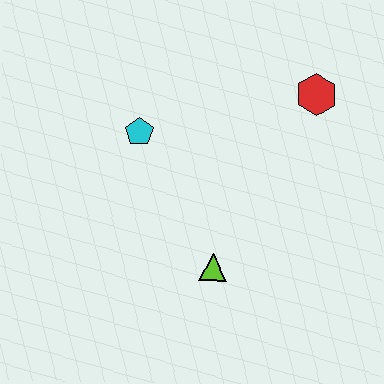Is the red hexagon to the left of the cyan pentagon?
No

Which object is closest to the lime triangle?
The cyan pentagon is closest to the lime triangle.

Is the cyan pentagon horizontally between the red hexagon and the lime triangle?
No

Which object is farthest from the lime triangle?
The red hexagon is farthest from the lime triangle.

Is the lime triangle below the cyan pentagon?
Yes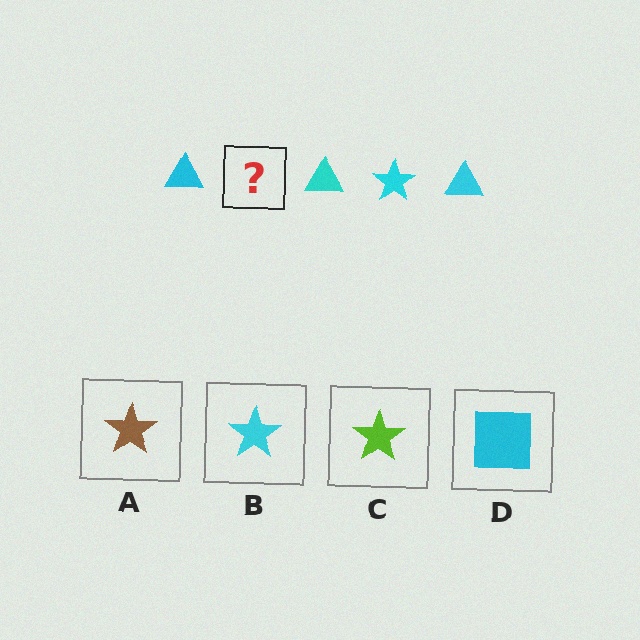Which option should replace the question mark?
Option B.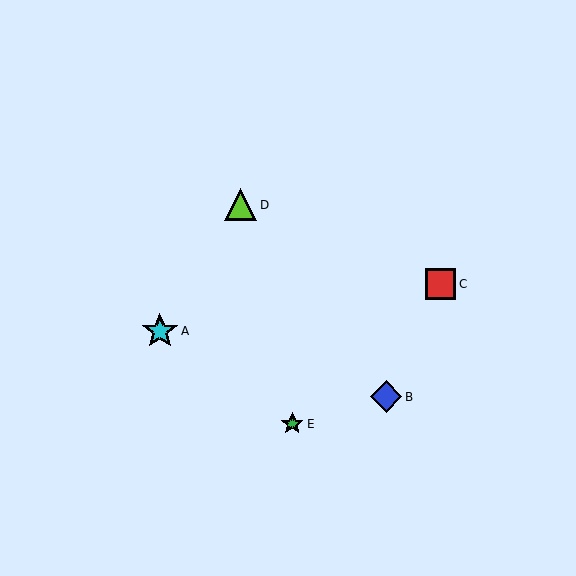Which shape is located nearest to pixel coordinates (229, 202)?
The lime triangle (labeled D) at (241, 205) is nearest to that location.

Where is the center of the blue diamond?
The center of the blue diamond is at (386, 397).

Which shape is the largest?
The cyan star (labeled A) is the largest.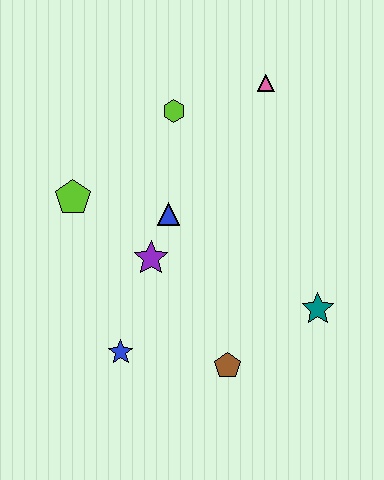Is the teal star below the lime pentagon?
Yes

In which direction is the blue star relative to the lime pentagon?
The blue star is below the lime pentagon.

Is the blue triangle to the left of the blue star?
No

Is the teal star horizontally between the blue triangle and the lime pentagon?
No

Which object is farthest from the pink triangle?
The blue star is farthest from the pink triangle.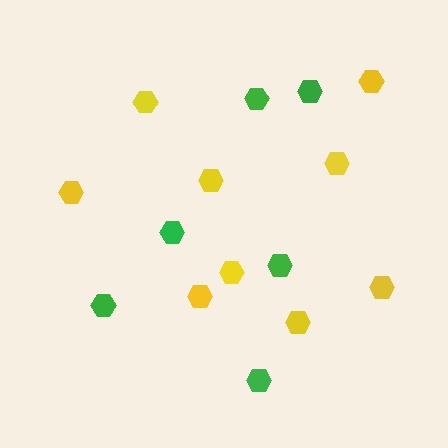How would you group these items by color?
There are 2 groups: one group of green hexagons (6) and one group of yellow hexagons (9).